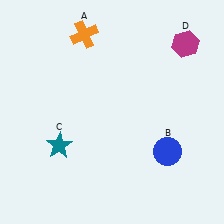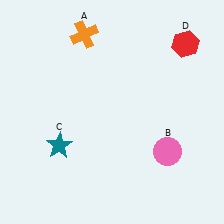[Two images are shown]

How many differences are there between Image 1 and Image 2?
There are 2 differences between the two images.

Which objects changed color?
B changed from blue to pink. D changed from magenta to red.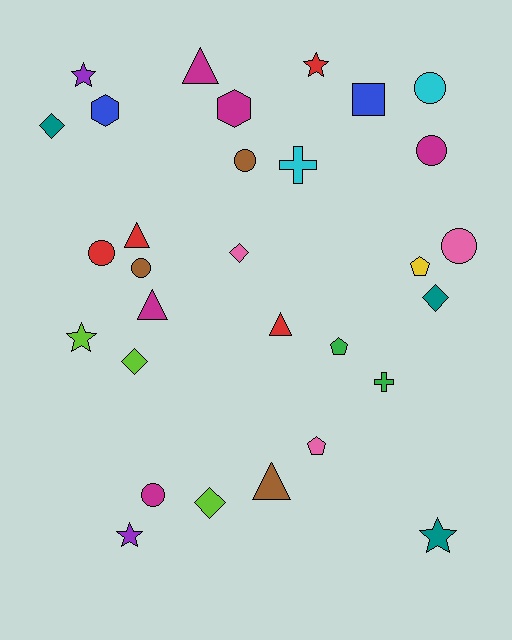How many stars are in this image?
There are 5 stars.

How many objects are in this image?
There are 30 objects.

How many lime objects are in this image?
There are 3 lime objects.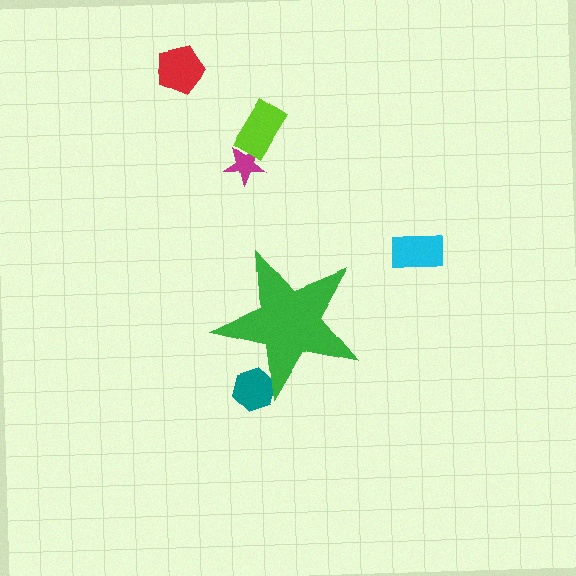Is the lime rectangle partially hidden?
No, the lime rectangle is fully visible.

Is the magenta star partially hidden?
No, the magenta star is fully visible.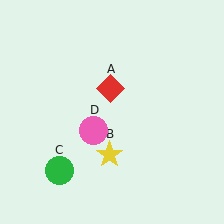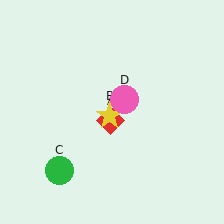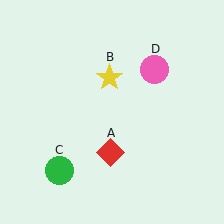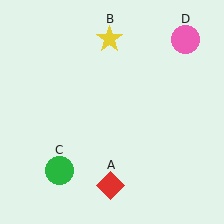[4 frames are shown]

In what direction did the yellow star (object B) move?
The yellow star (object B) moved up.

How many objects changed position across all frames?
3 objects changed position: red diamond (object A), yellow star (object B), pink circle (object D).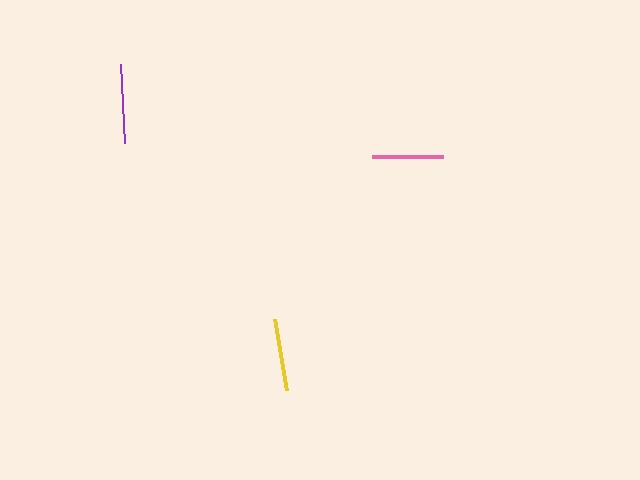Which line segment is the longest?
The purple line is the longest at approximately 79 pixels.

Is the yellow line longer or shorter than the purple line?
The purple line is longer than the yellow line.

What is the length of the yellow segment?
The yellow segment is approximately 72 pixels long.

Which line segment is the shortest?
The pink line is the shortest at approximately 71 pixels.